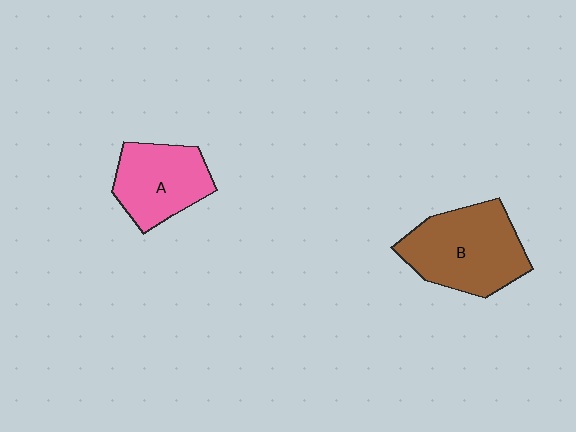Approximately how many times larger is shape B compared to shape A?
Approximately 1.3 times.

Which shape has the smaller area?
Shape A (pink).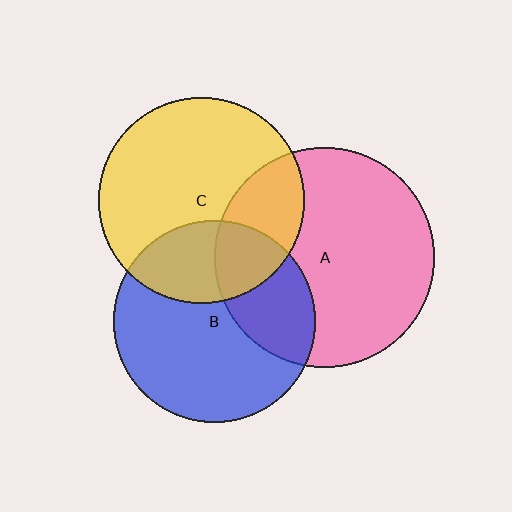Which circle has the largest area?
Circle A (pink).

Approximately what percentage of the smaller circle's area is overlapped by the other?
Approximately 30%.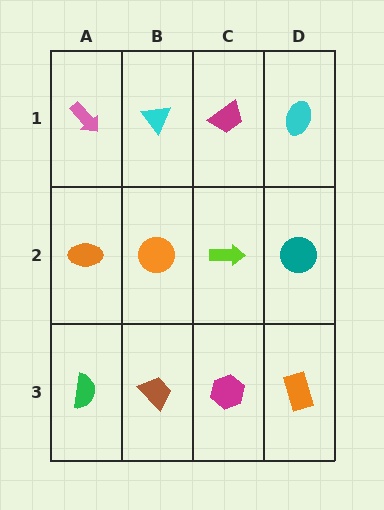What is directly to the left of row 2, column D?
A lime arrow.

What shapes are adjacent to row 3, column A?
An orange ellipse (row 2, column A), a brown trapezoid (row 3, column B).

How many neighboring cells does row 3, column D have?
2.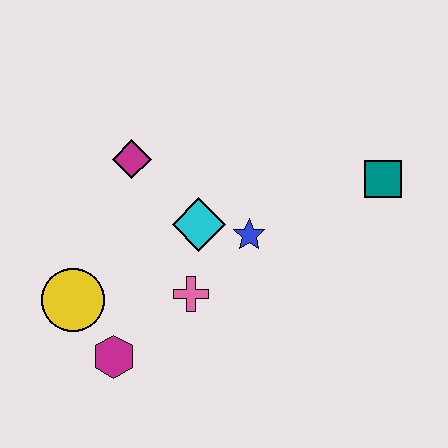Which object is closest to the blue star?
The cyan diamond is closest to the blue star.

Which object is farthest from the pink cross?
The teal square is farthest from the pink cross.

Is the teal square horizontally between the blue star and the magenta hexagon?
No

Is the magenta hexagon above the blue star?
No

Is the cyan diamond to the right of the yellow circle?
Yes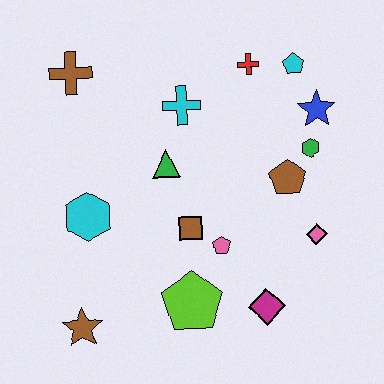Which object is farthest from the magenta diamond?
The brown cross is farthest from the magenta diamond.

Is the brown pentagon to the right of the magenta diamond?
Yes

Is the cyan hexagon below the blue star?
Yes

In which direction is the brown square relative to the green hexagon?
The brown square is to the left of the green hexagon.